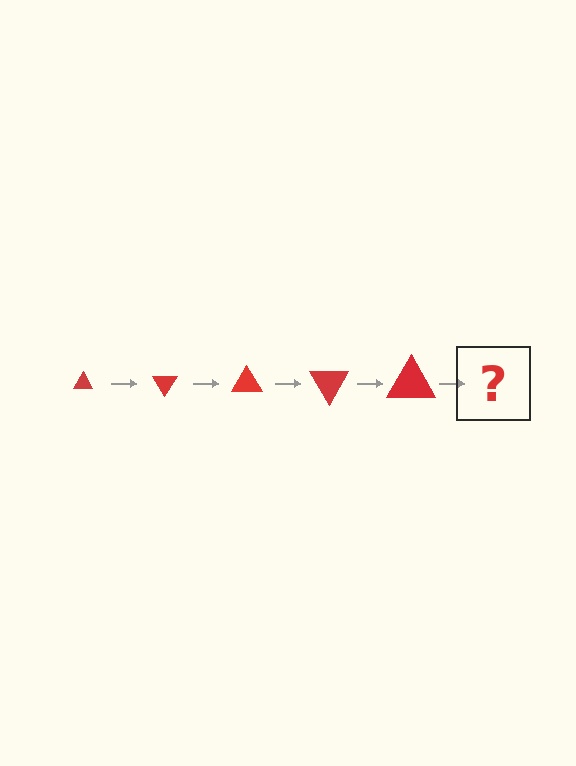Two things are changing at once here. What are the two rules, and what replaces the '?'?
The two rules are that the triangle grows larger each step and it rotates 60 degrees each step. The '?' should be a triangle, larger than the previous one and rotated 300 degrees from the start.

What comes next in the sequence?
The next element should be a triangle, larger than the previous one and rotated 300 degrees from the start.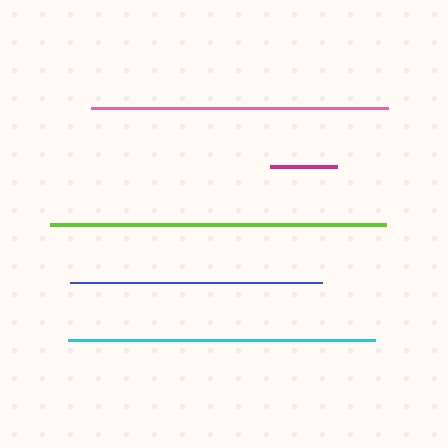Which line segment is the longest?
The lime line is the longest at approximately 336 pixels.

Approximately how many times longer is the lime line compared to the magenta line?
The lime line is approximately 5.0 times the length of the magenta line.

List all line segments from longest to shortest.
From longest to shortest: lime, cyan, pink, blue, magenta.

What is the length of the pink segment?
The pink segment is approximately 297 pixels long.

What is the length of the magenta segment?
The magenta segment is approximately 67 pixels long.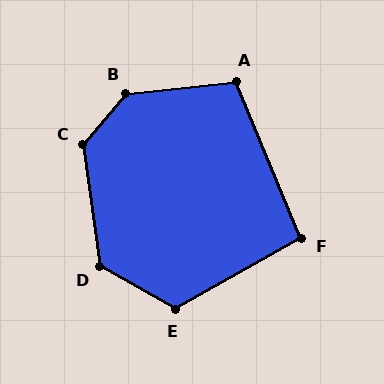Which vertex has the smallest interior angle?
F, at approximately 97 degrees.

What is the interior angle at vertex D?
Approximately 127 degrees (obtuse).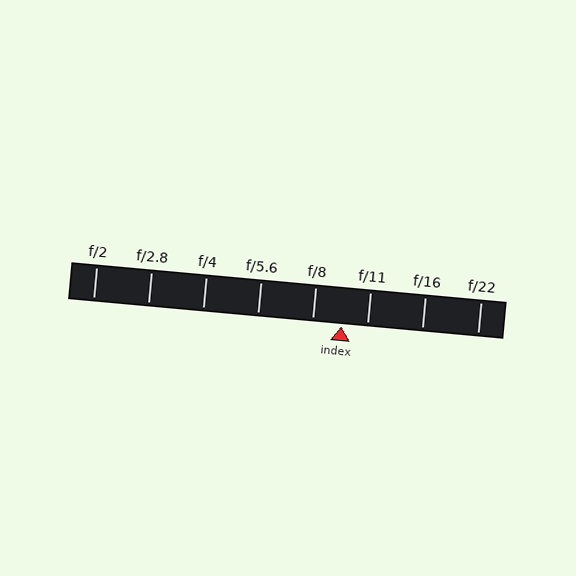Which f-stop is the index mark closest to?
The index mark is closest to f/11.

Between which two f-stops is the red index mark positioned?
The index mark is between f/8 and f/11.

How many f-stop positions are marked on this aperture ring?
There are 8 f-stop positions marked.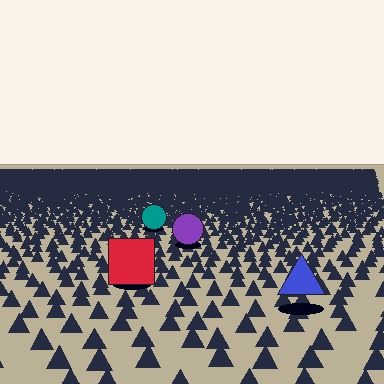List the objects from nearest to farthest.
From nearest to farthest: the blue triangle, the red square, the purple circle, the teal circle.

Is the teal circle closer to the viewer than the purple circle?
No. The purple circle is closer — you can tell from the texture gradient: the ground texture is coarser near it.